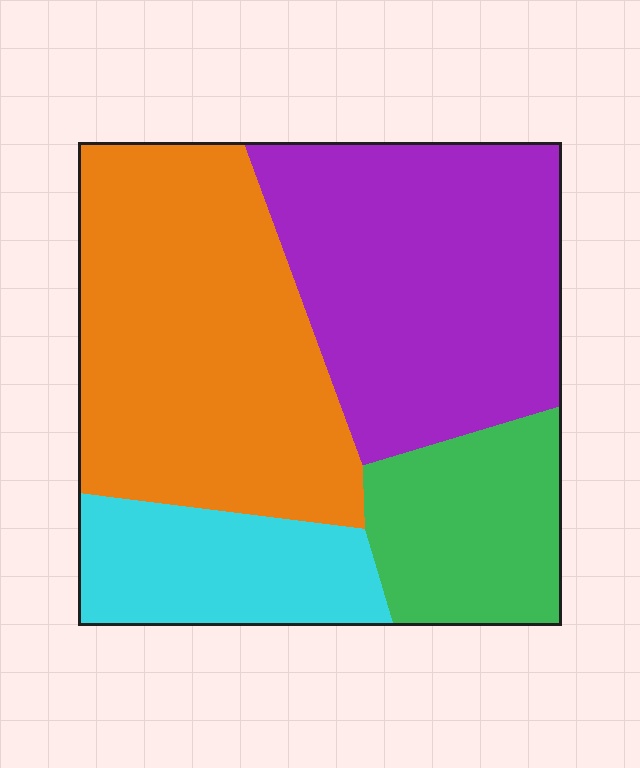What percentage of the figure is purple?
Purple covers around 35% of the figure.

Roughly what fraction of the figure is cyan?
Cyan takes up about one sixth (1/6) of the figure.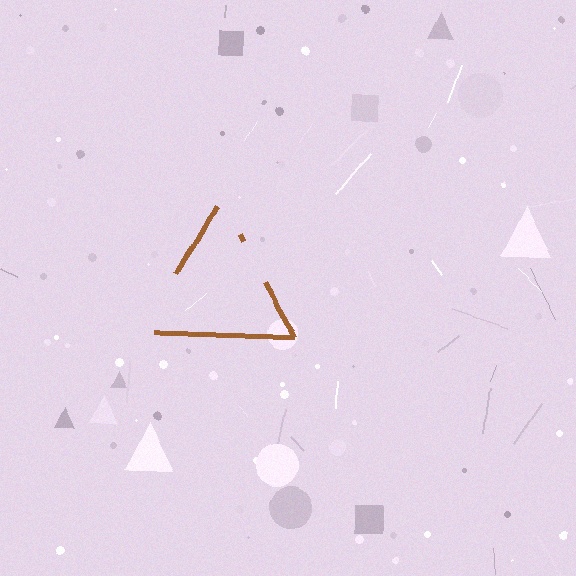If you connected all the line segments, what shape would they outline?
They would outline a triangle.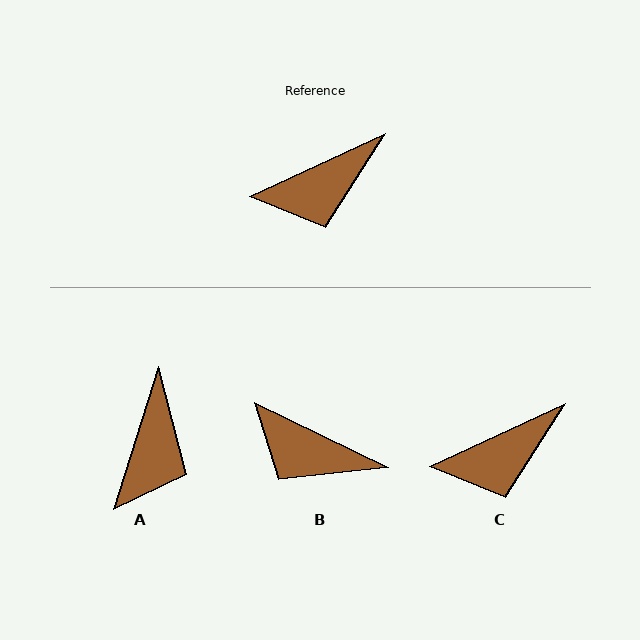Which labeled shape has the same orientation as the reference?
C.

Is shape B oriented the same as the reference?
No, it is off by about 51 degrees.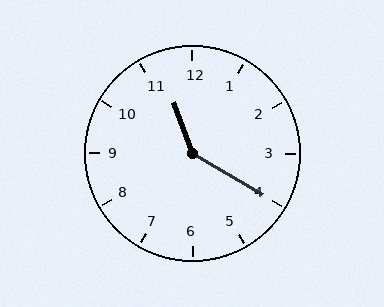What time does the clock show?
11:20.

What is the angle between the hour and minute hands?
Approximately 140 degrees.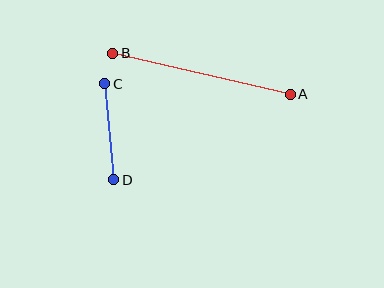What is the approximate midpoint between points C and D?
The midpoint is at approximately (109, 132) pixels.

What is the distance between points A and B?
The distance is approximately 182 pixels.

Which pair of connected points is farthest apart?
Points A and B are farthest apart.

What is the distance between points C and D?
The distance is approximately 96 pixels.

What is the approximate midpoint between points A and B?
The midpoint is at approximately (202, 74) pixels.